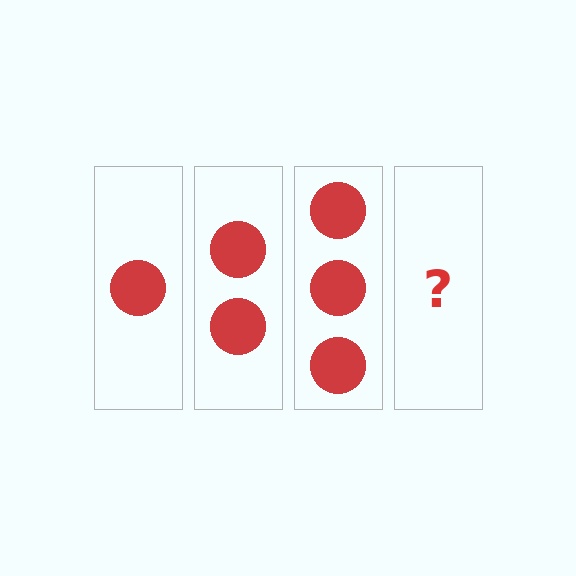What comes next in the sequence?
The next element should be 4 circles.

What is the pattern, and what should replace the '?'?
The pattern is that each step adds one more circle. The '?' should be 4 circles.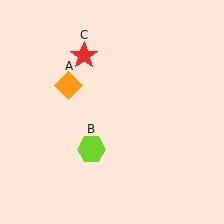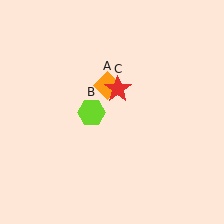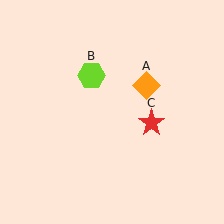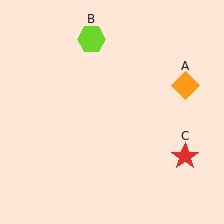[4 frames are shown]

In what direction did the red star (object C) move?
The red star (object C) moved down and to the right.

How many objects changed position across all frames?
3 objects changed position: orange diamond (object A), lime hexagon (object B), red star (object C).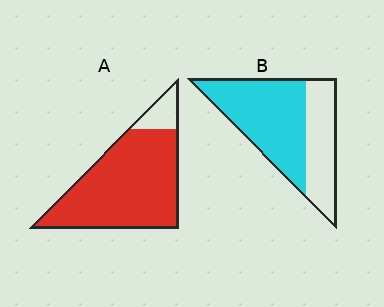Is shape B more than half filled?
Yes.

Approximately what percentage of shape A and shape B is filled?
A is approximately 90% and B is approximately 65%.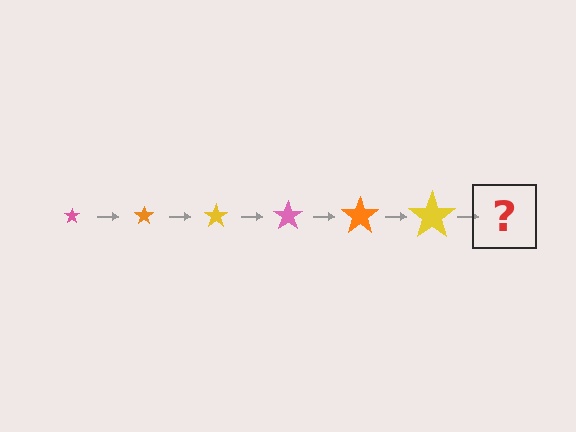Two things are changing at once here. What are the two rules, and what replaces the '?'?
The two rules are that the star grows larger each step and the color cycles through pink, orange, and yellow. The '?' should be a pink star, larger than the previous one.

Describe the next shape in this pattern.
It should be a pink star, larger than the previous one.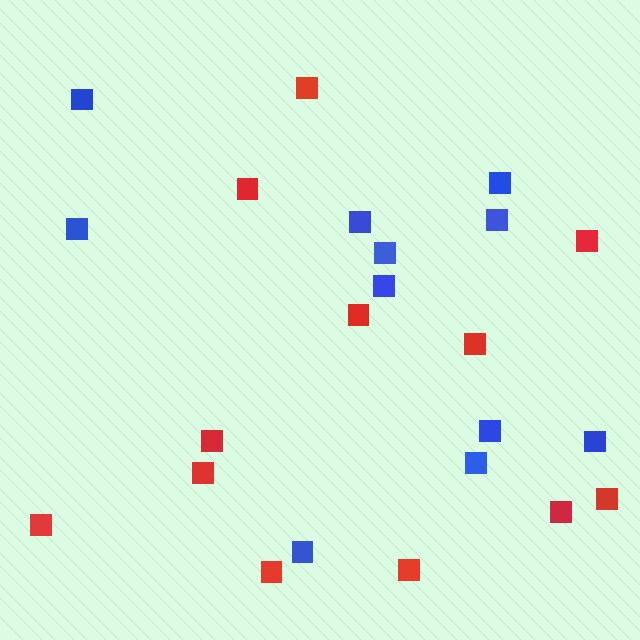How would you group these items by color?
There are 2 groups: one group of blue squares (11) and one group of red squares (12).